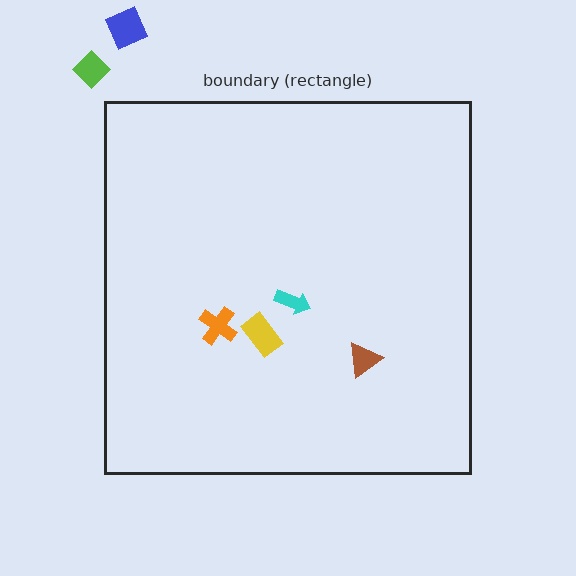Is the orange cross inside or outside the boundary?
Inside.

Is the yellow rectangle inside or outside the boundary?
Inside.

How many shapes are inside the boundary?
4 inside, 2 outside.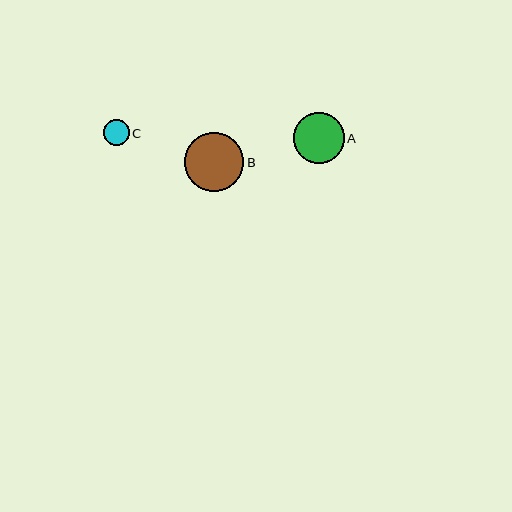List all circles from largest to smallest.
From largest to smallest: B, A, C.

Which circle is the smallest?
Circle C is the smallest with a size of approximately 26 pixels.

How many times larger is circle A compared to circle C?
Circle A is approximately 1.9 times the size of circle C.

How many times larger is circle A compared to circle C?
Circle A is approximately 1.9 times the size of circle C.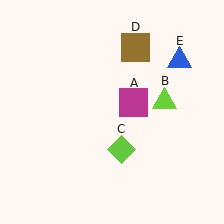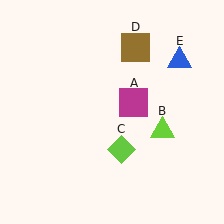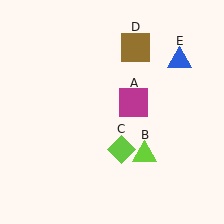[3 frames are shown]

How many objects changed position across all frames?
1 object changed position: lime triangle (object B).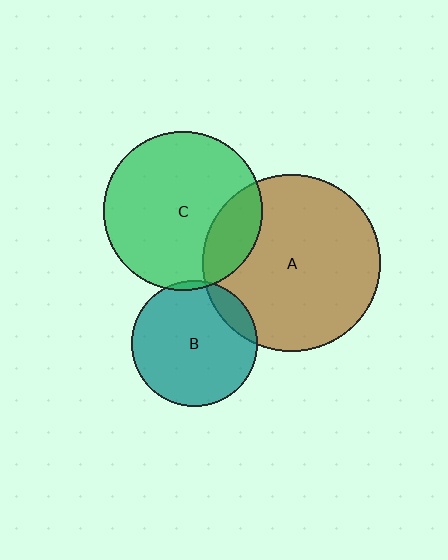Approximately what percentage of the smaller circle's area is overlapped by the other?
Approximately 10%.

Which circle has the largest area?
Circle A (brown).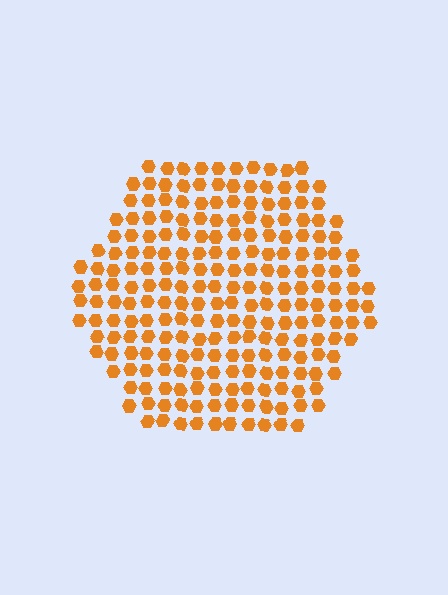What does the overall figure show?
The overall figure shows a hexagon.